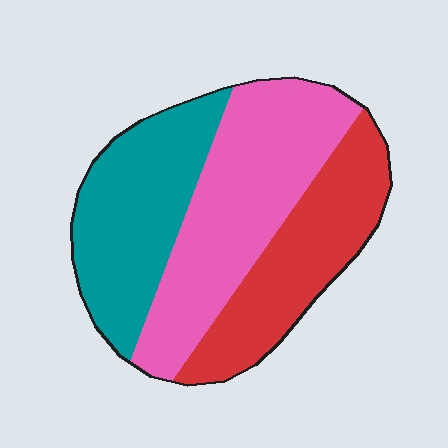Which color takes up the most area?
Pink, at roughly 40%.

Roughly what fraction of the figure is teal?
Teal covers roughly 30% of the figure.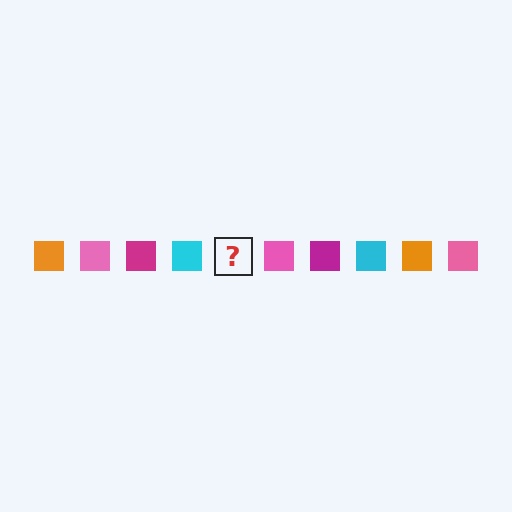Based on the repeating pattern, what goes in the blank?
The blank should be an orange square.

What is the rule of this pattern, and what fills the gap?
The rule is that the pattern cycles through orange, pink, magenta, cyan squares. The gap should be filled with an orange square.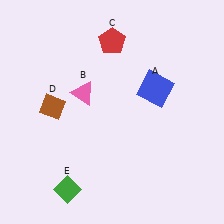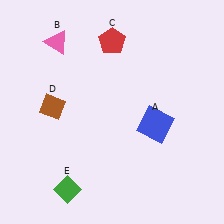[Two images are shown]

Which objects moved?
The objects that moved are: the blue square (A), the pink triangle (B).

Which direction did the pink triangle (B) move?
The pink triangle (B) moved up.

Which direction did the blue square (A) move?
The blue square (A) moved down.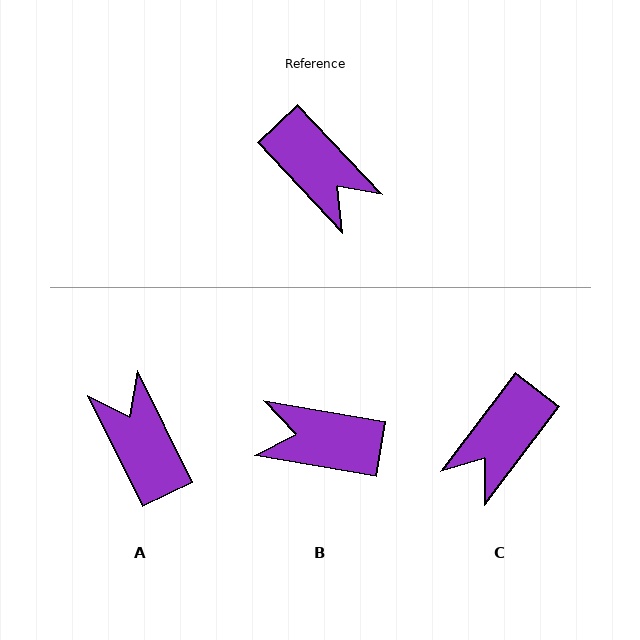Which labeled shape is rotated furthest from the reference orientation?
A, about 163 degrees away.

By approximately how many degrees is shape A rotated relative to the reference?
Approximately 163 degrees counter-clockwise.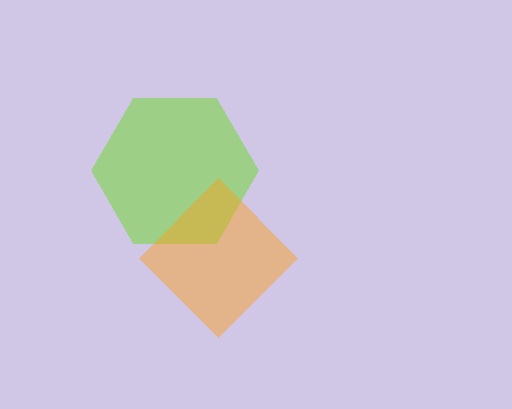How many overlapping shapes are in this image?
There are 2 overlapping shapes in the image.